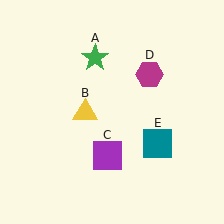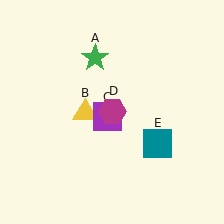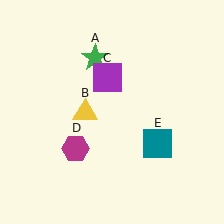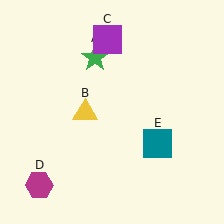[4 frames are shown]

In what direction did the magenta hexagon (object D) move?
The magenta hexagon (object D) moved down and to the left.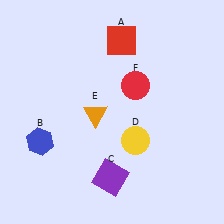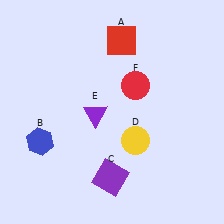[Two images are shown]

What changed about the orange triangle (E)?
In Image 1, E is orange. In Image 2, it changed to purple.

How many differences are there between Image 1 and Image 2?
There is 1 difference between the two images.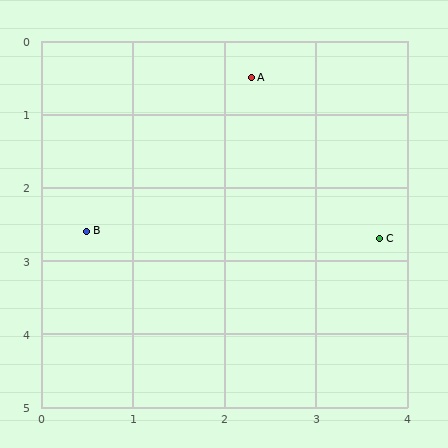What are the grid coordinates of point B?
Point B is at approximately (0.5, 2.6).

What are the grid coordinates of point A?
Point A is at approximately (2.3, 0.5).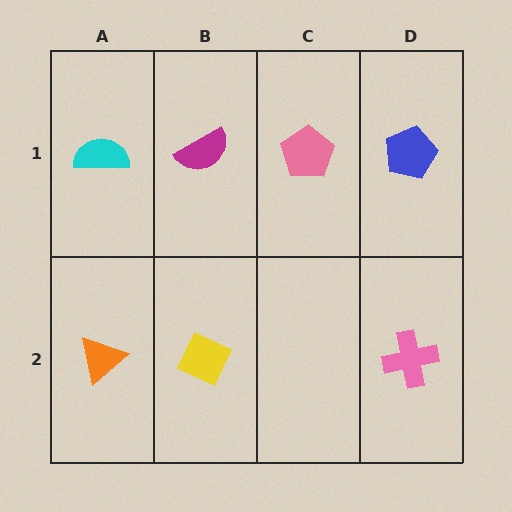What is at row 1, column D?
A blue pentagon.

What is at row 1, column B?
A magenta semicircle.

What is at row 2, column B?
A yellow diamond.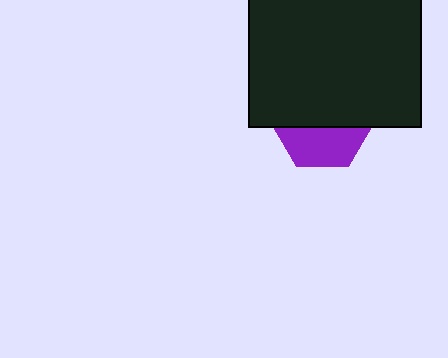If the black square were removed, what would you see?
You would see the complete purple hexagon.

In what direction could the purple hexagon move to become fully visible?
The purple hexagon could move down. That would shift it out from behind the black square entirely.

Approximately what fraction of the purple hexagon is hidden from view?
Roughly 59% of the purple hexagon is hidden behind the black square.